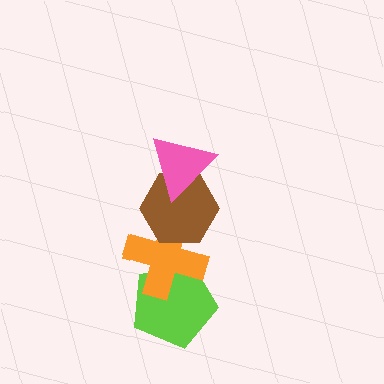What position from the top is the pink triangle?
The pink triangle is 1st from the top.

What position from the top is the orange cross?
The orange cross is 3rd from the top.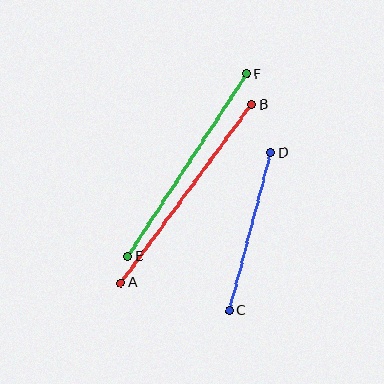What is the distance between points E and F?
The distance is approximately 218 pixels.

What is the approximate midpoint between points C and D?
The midpoint is at approximately (250, 232) pixels.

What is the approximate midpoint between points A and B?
The midpoint is at approximately (186, 194) pixels.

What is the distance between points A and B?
The distance is approximately 221 pixels.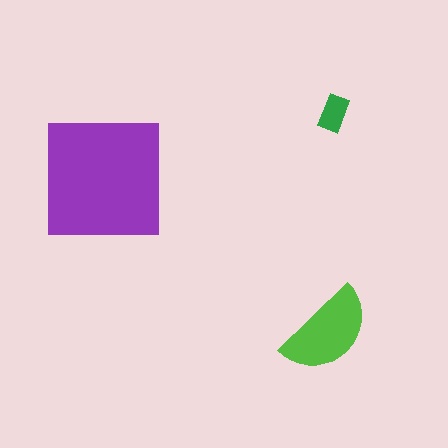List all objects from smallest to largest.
The green rectangle, the lime semicircle, the purple square.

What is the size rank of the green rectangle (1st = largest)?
3rd.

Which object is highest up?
The green rectangle is topmost.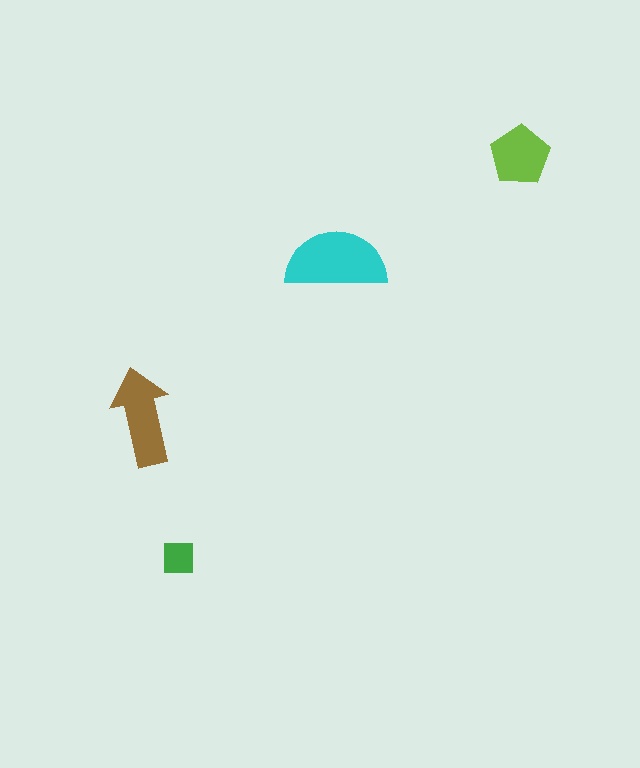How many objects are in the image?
There are 4 objects in the image.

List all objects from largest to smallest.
The cyan semicircle, the brown arrow, the lime pentagon, the green square.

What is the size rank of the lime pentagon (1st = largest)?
3rd.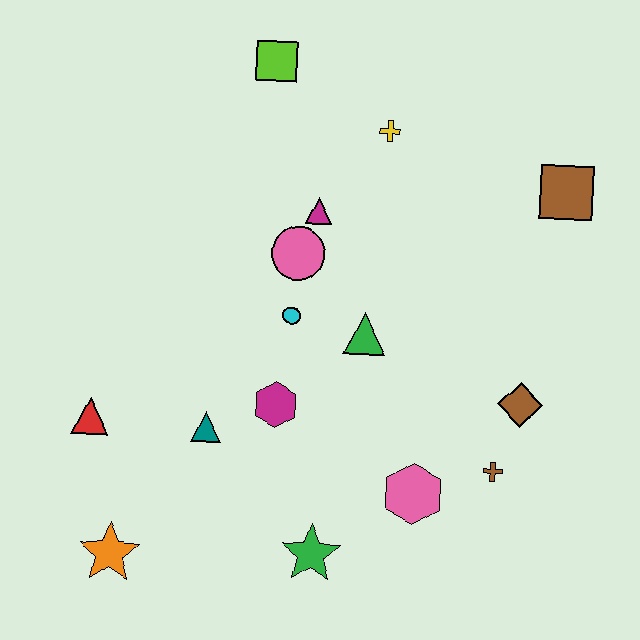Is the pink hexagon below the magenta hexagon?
Yes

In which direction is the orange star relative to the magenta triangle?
The orange star is below the magenta triangle.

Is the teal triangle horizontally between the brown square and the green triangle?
No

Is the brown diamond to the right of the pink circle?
Yes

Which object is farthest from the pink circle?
The orange star is farthest from the pink circle.